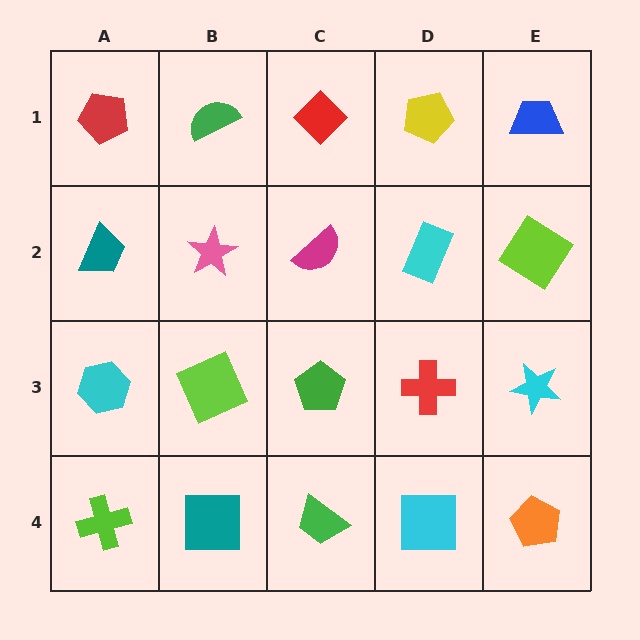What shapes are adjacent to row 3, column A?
A teal trapezoid (row 2, column A), a lime cross (row 4, column A), a lime square (row 3, column B).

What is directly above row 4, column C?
A green pentagon.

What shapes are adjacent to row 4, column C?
A green pentagon (row 3, column C), a teal square (row 4, column B), a cyan square (row 4, column D).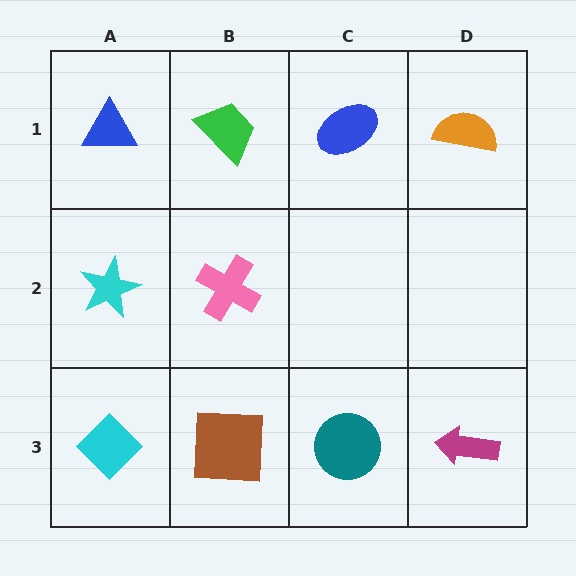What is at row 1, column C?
A blue ellipse.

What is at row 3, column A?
A cyan diamond.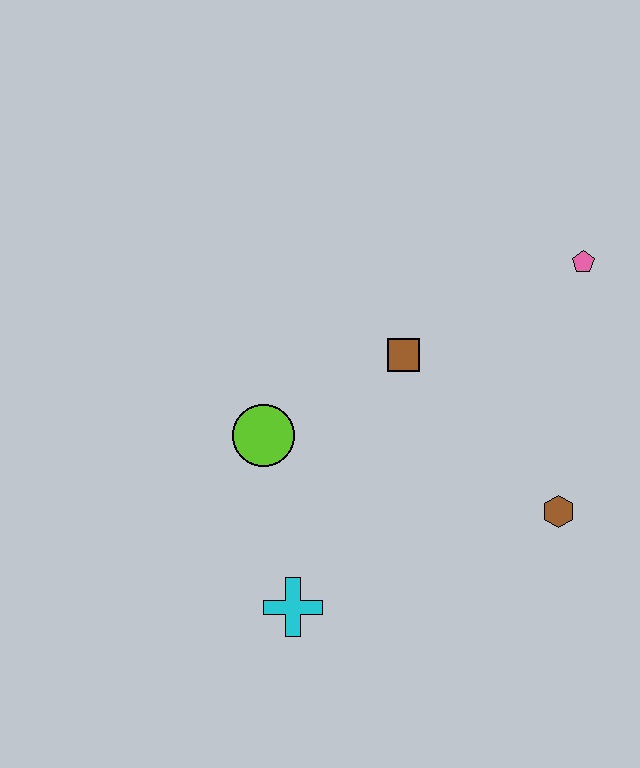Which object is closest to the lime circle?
The brown square is closest to the lime circle.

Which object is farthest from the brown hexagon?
The lime circle is farthest from the brown hexagon.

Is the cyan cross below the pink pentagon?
Yes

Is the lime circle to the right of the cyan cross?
No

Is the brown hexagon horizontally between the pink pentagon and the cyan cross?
Yes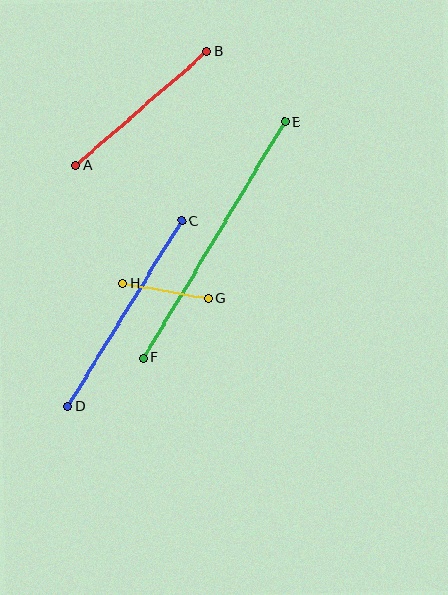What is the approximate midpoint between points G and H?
The midpoint is at approximately (165, 291) pixels.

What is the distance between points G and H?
The distance is approximately 87 pixels.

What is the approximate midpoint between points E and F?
The midpoint is at approximately (214, 240) pixels.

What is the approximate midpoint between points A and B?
The midpoint is at approximately (142, 108) pixels.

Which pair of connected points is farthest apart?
Points E and F are farthest apart.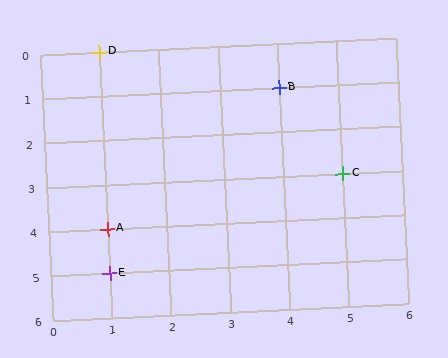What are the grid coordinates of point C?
Point C is at grid coordinates (5, 3).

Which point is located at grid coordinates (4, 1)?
Point B is at (4, 1).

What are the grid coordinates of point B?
Point B is at grid coordinates (4, 1).